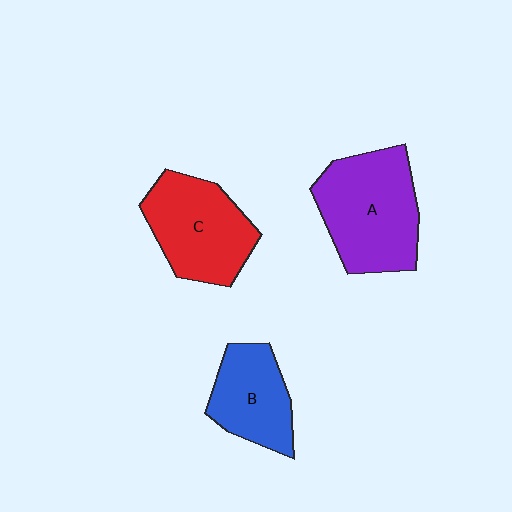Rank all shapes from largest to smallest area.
From largest to smallest: A (purple), C (red), B (blue).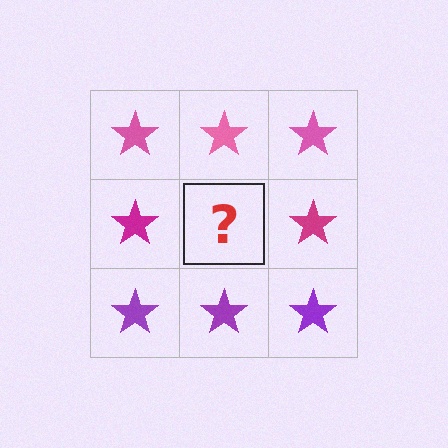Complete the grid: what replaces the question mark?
The question mark should be replaced with a magenta star.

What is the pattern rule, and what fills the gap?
The rule is that each row has a consistent color. The gap should be filled with a magenta star.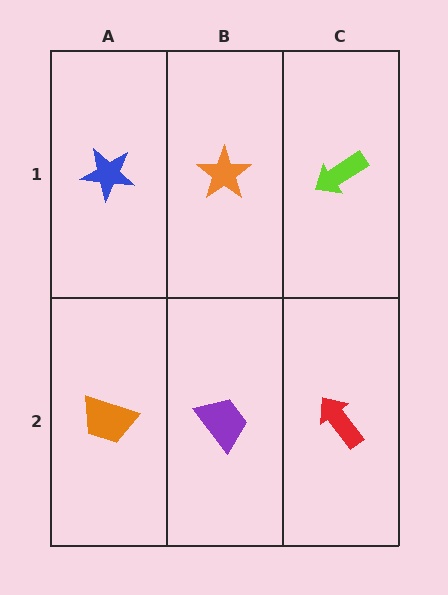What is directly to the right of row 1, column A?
An orange star.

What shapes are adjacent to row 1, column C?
A red arrow (row 2, column C), an orange star (row 1, column B).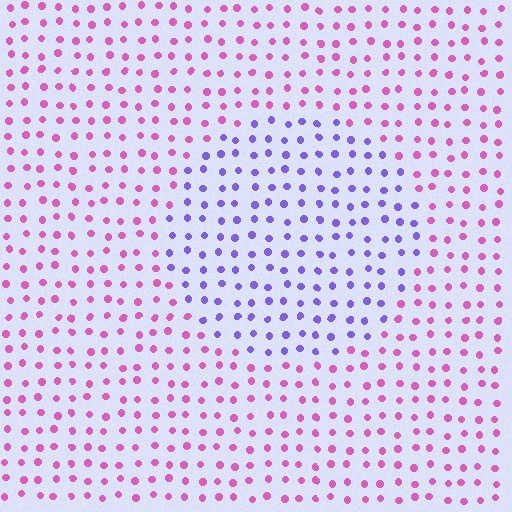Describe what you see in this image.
The image is filled with small pink elements in a uniform arrangement. A circle-shaped region is visible where the elements are tinted to a slightly different hue, forming a subtle color boundary.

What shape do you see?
I see a circle.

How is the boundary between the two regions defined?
The boundary is defined purely by a slight shift in hue (about 58 degrees). Spacing, size, and orientation are identical on both sides.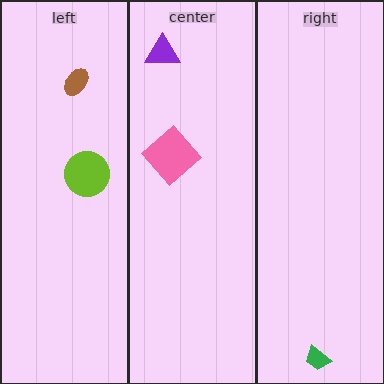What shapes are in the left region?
The lime circle, the brown ellipse.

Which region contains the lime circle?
The left region.